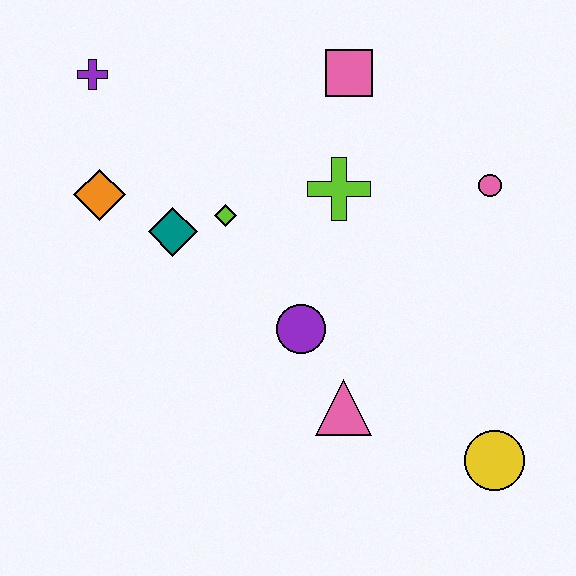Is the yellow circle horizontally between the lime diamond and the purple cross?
No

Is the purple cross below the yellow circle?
No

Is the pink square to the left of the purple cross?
No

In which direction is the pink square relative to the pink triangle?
The pink square is above the pink triangle.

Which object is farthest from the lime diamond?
The yellow circle is farthest from the lime diamond.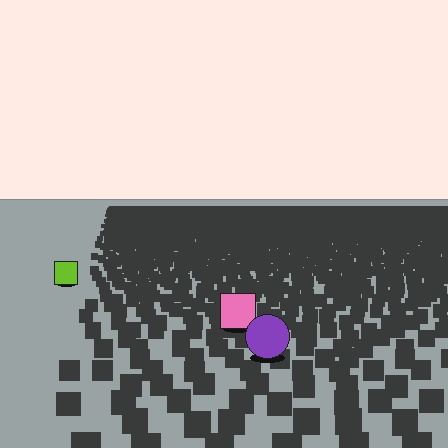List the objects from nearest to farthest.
From nearest to farthest: the purple circle, the pink square, the lime square.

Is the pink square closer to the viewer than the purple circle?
No. The purple circle is closer — you can tell from the texture gradient: the ground texture is coarser near it.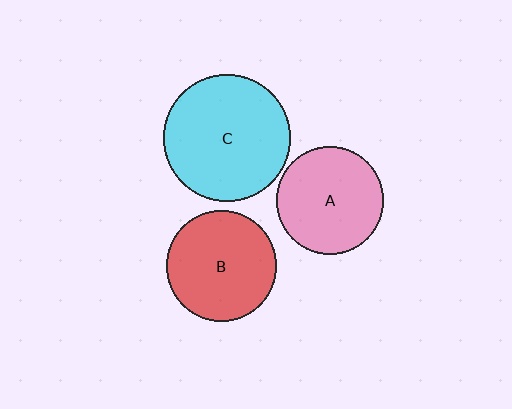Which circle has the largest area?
Circle C (cyan).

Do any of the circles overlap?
No, none of the circles overlap.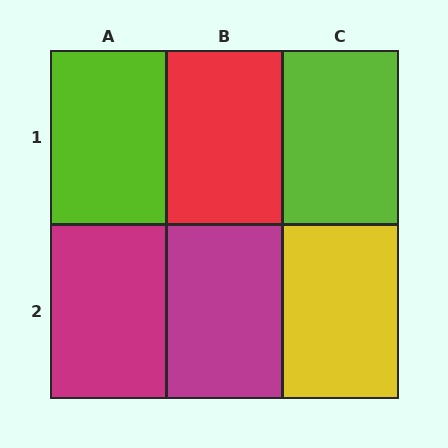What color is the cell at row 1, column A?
Lime.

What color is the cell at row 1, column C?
Lime.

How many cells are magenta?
2 cells are magenta.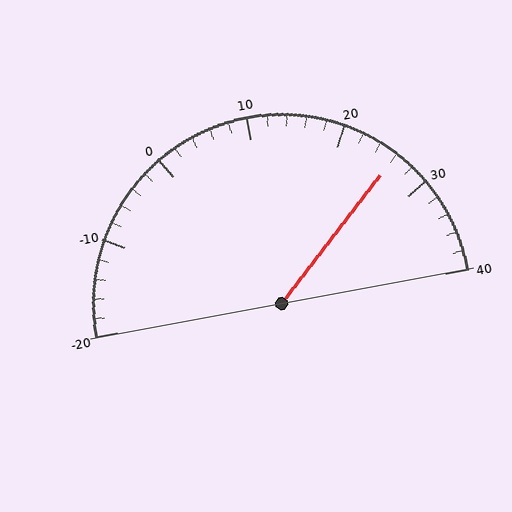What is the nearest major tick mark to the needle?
The nearest major tick mark is 30.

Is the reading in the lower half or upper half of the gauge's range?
The reading is in the upper half of the range (-20 to 40).